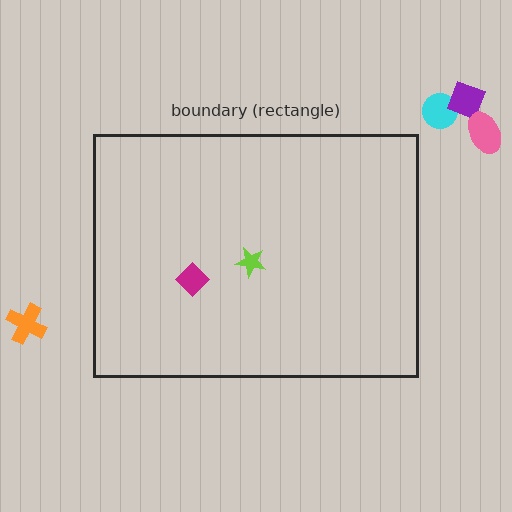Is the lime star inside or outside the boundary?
Inside.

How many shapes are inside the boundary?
2 inside, 4 outside.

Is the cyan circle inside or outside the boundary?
Outside.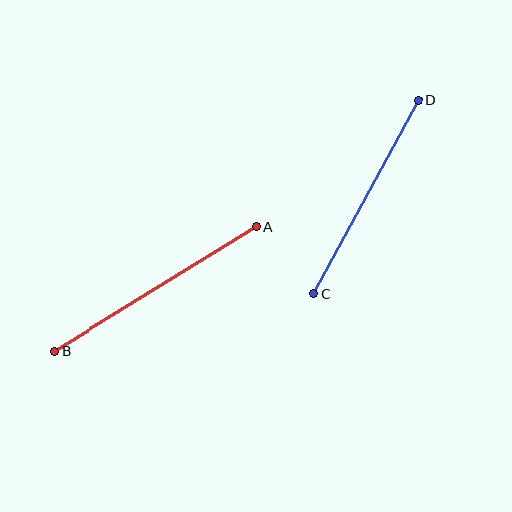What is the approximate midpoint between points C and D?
The midpoint is at approximately (366, 197) pixels.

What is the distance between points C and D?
The distance is approximately 220 pixels.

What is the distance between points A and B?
The distance is approximately 237 pixels.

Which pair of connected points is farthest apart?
Points A and B are farthest apart.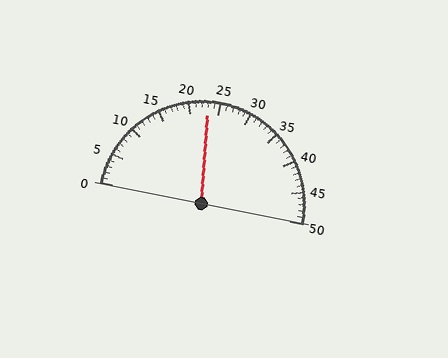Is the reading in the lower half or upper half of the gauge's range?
The reading is in the lower half of the range (0 to 50).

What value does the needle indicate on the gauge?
The needle indicates approximately 23.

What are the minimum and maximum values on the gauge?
The gauge ranges from 0 to 50.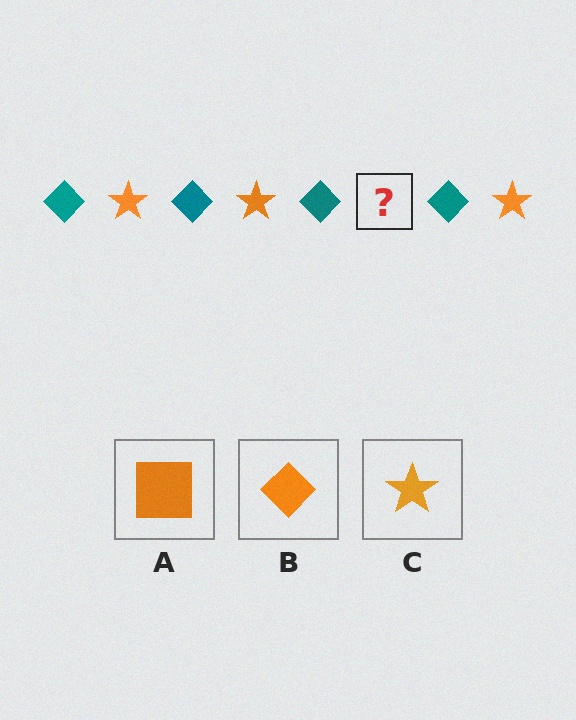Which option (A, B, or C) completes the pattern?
C.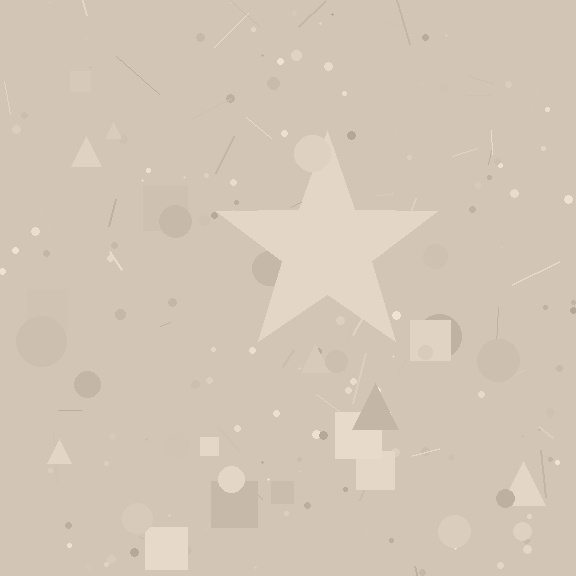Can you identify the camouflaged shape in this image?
The camouflaged shape is a star.